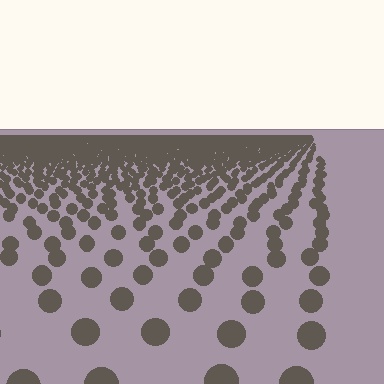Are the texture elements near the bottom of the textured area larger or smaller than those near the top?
Larger. Near the bottom, elements are closer to the viewer and appear at a bigger on-screen size.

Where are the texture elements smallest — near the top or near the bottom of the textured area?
Near the top.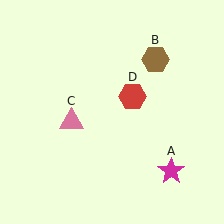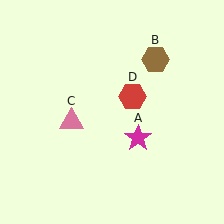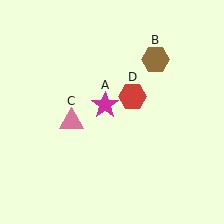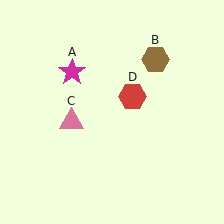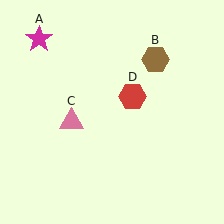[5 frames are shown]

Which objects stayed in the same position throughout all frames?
Brown hexagon (object B) and pink triangle (object C) and red hexagon (object D) remained stationary.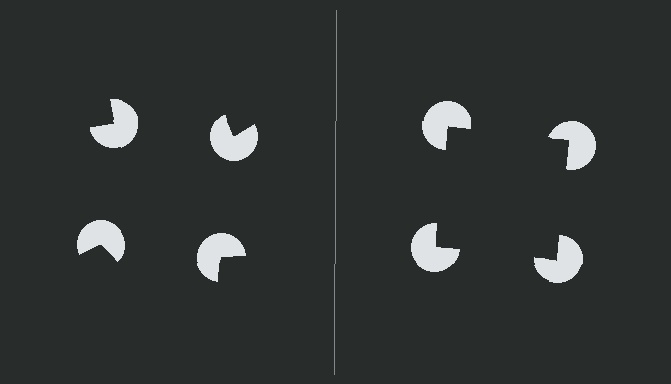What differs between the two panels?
The pac-man discs are positioned identically on both sides; only the wedge orientations differ. On the right they align to a square; on the left they are misaligned.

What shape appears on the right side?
An illusory square.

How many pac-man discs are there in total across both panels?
8 — 4 on each side.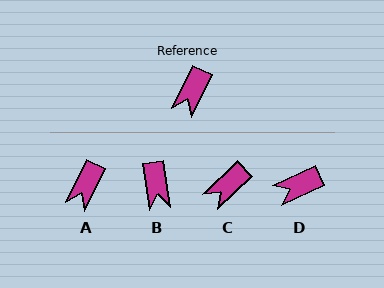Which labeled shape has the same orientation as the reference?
A.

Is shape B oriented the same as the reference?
No, it is off by about 34 degrees.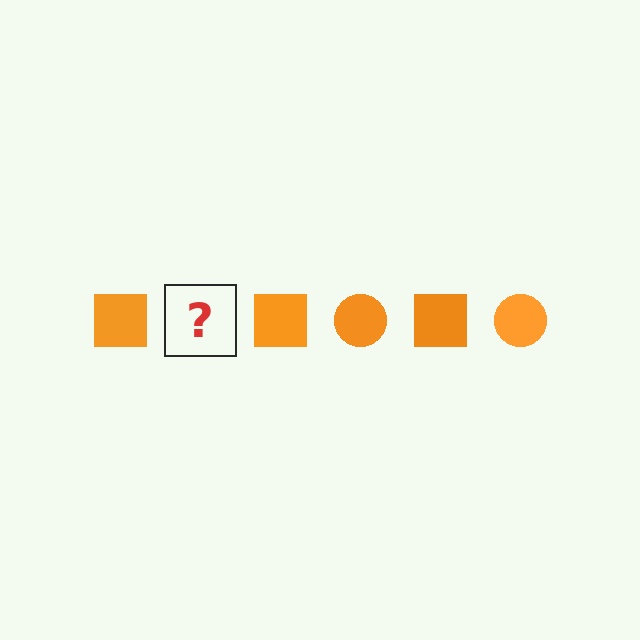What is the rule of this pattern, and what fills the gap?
The rule is that the pattern cycles through square, circle shapes in orange. The gap should be filled with an orange circle.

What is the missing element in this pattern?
The missing element is an orange circle.